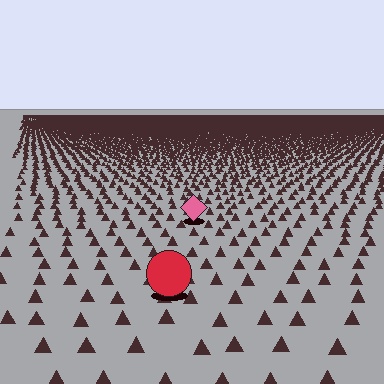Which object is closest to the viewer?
The red circle is closest. The texture marks near it are larger and more spread out.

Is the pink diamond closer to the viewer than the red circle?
No. The red circle is closer — you can tell from the texture gradient: the ground texture is coarser near it.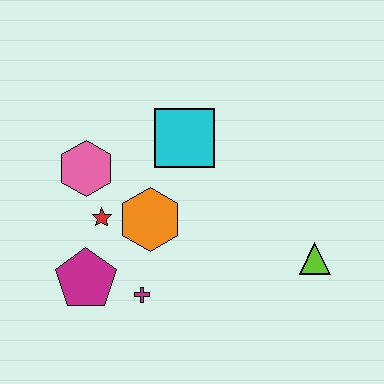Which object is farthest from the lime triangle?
The pink hexagon is farthest from the lime triangle.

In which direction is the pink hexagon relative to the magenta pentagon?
The pink hexagon is above the magenta pentagon.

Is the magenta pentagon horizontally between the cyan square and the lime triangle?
No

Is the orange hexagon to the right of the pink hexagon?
Yes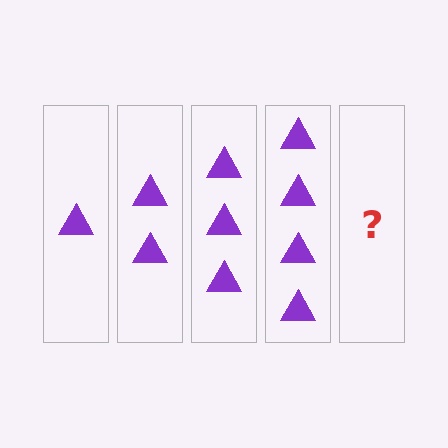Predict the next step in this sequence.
The next step is 5 triangles.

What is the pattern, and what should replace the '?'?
The pattern is that each step adds one more triangle. The '?' should be 5 triangles.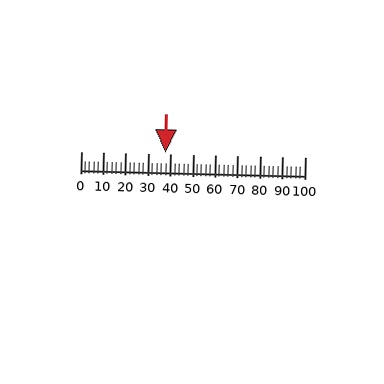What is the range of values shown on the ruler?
The ruler shows values from 0 to 100.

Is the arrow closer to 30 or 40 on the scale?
The arrow is closer to 40.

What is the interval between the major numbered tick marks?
The major tick marks are spaced 10 units apart.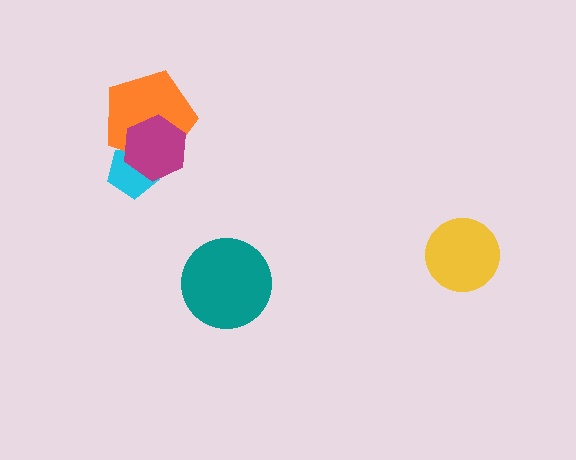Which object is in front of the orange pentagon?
The magenta hexagon is in front of the orange pentagon.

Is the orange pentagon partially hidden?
Yes, it is partially covered by another shape.